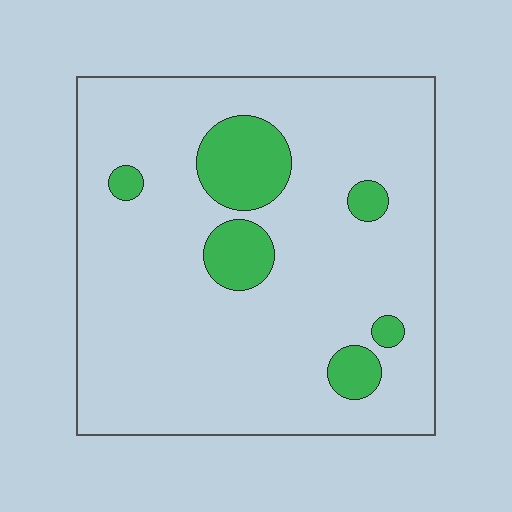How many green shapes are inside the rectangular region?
6.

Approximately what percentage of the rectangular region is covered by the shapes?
Approximately 15%.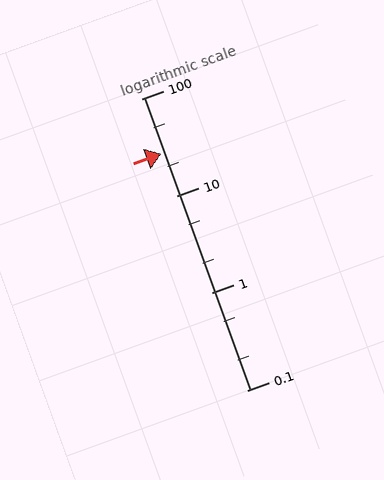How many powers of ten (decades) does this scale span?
The scale spans 3 decades, from 0.1 to 100.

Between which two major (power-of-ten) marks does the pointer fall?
The pointer is between 10 and 100.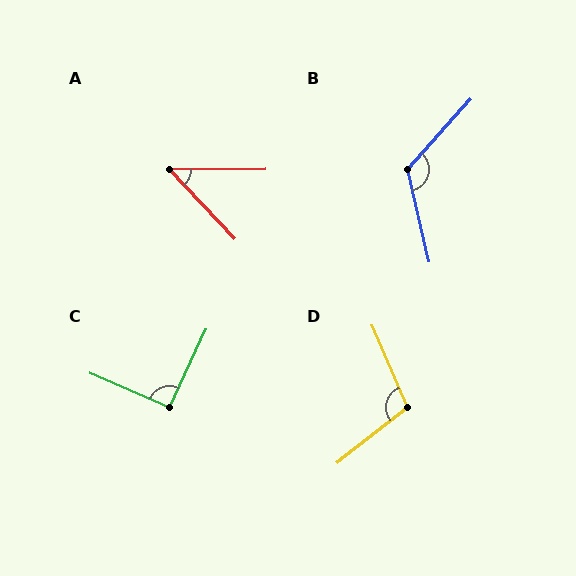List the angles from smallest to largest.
A (47°), C (92°), D (105°), B (125°).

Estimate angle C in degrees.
Approximately 92 degrees.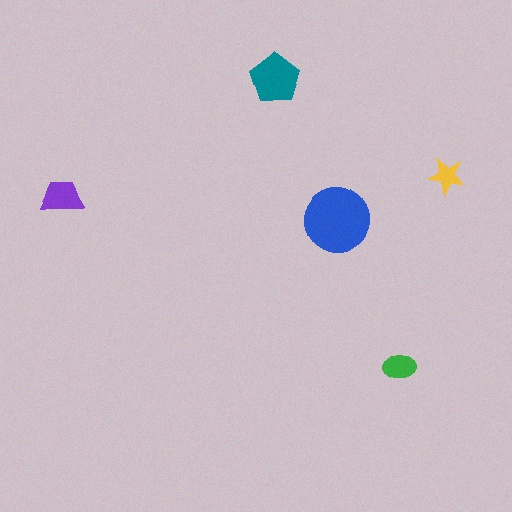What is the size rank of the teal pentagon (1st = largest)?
2nd.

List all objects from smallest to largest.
The yellow star, the green ellipse, the purple trapezoid, the teal pentagon, the blue circle.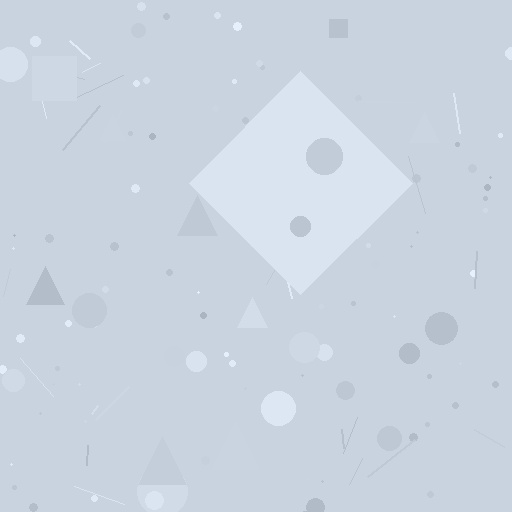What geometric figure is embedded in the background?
A diamond is embedded in the background.